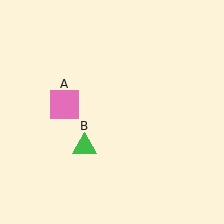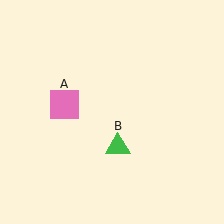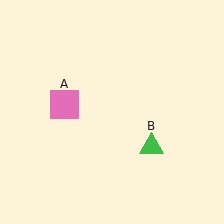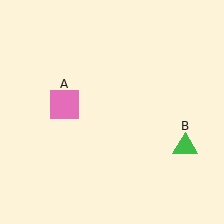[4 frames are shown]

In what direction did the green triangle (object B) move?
The green triangle (object B) moved right.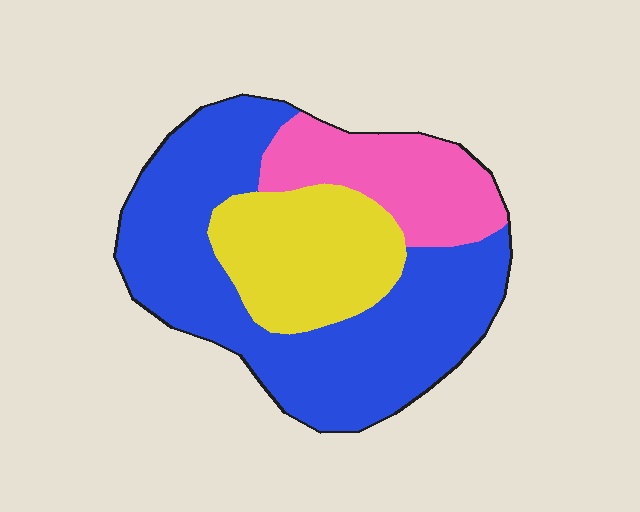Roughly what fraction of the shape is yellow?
Yellow takes up between a sixth and a third of the shape.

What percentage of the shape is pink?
Pink covers around 20% of the shape.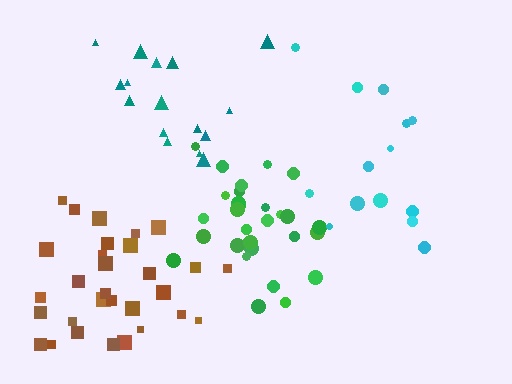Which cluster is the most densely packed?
Green.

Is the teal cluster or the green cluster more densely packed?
Green.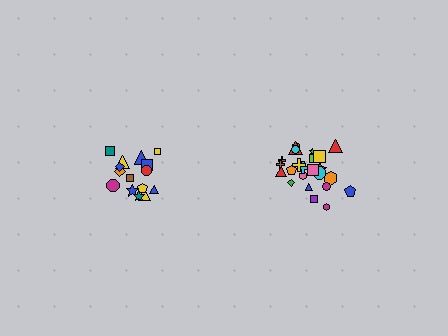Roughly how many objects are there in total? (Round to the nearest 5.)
Roughly 40 objects in total.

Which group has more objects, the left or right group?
The right group.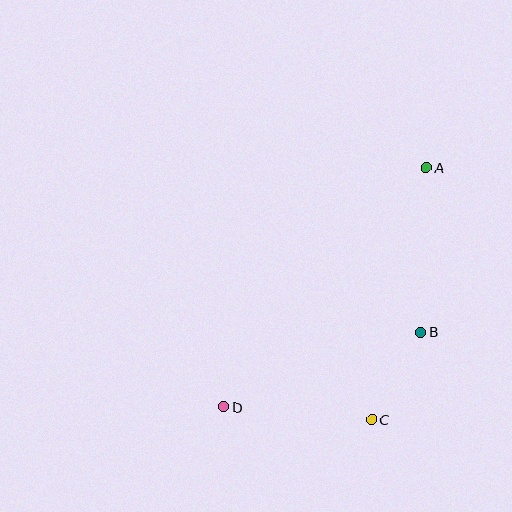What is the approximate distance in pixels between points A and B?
The distance between A and B is approximately 164 pixels.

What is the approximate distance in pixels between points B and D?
The distance between B and D is approximately 211 pixels.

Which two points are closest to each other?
Points B and C are closest to each other.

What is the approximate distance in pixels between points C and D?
The distance between C and D is approximately 148 pixels.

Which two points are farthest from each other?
Points A and D are farthest from each other.